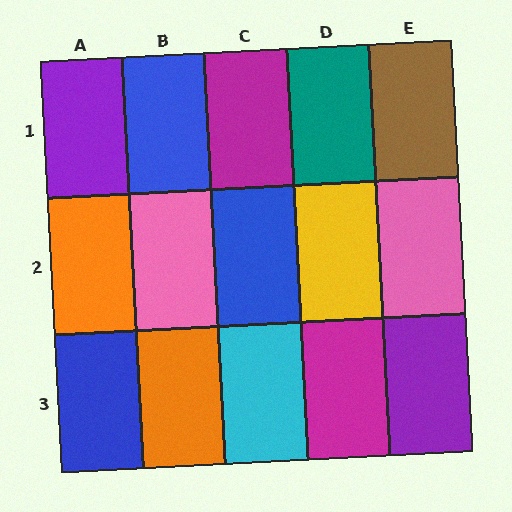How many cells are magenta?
2 cells are magenta.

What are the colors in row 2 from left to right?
Orange, pink, blue, yellow, pink.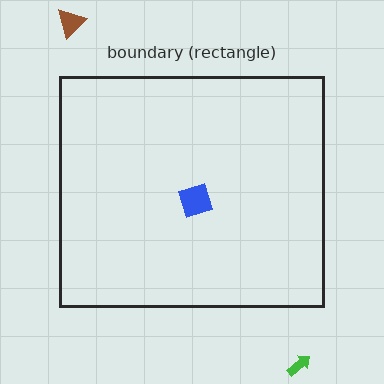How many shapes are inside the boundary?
1 inside, 2 outside.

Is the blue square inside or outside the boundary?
Inside.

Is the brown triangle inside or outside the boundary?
Outside.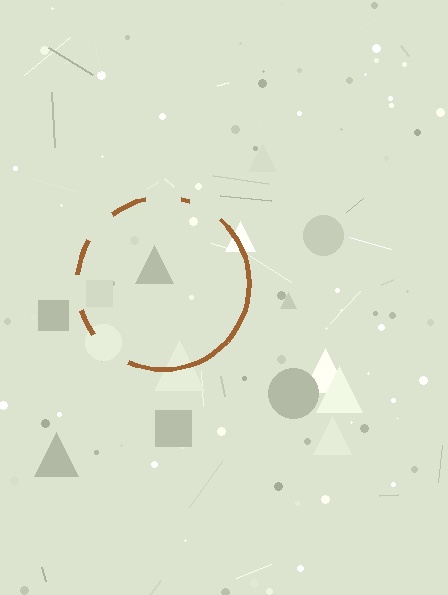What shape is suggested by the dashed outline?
The dashed outline suggests a circle.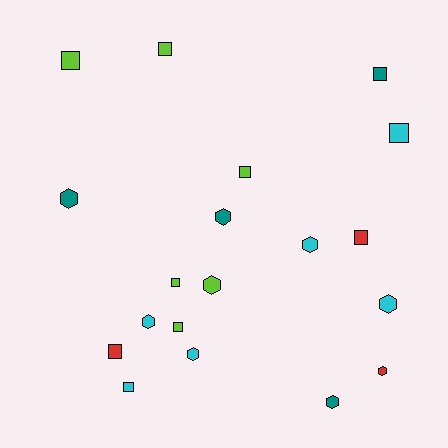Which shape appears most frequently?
Square, with 10 objects.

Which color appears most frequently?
Cyan, with 6 objects.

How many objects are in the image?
There are 19 objects.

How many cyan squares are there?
There are 2 cyan squares.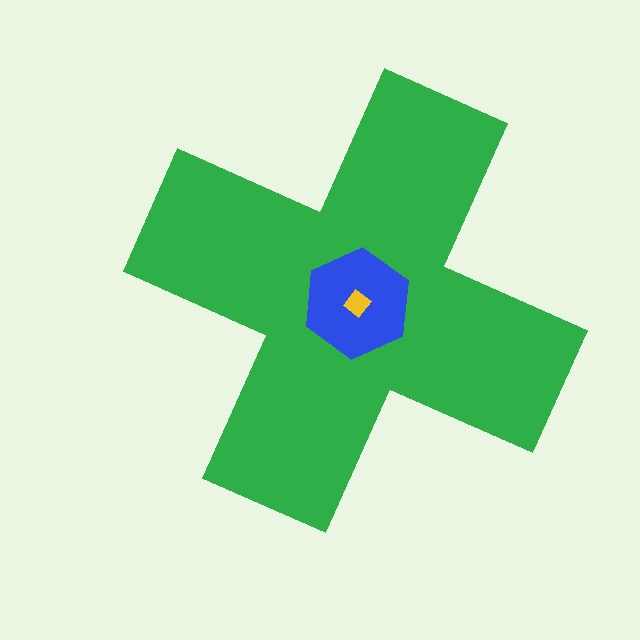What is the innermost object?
The yellow diamond.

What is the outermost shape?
The green cross.